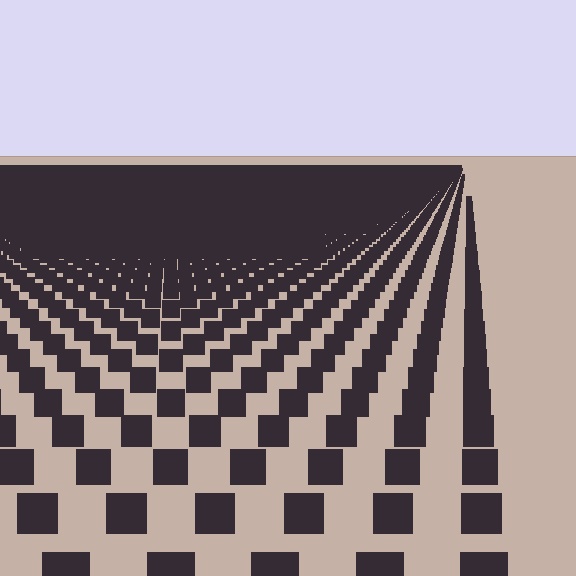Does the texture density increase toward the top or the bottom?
Density increases toward the top.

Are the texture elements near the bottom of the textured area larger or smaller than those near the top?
Larger. Near the bottom, elements are closer to the viewer and appear at a bigger on-screen size.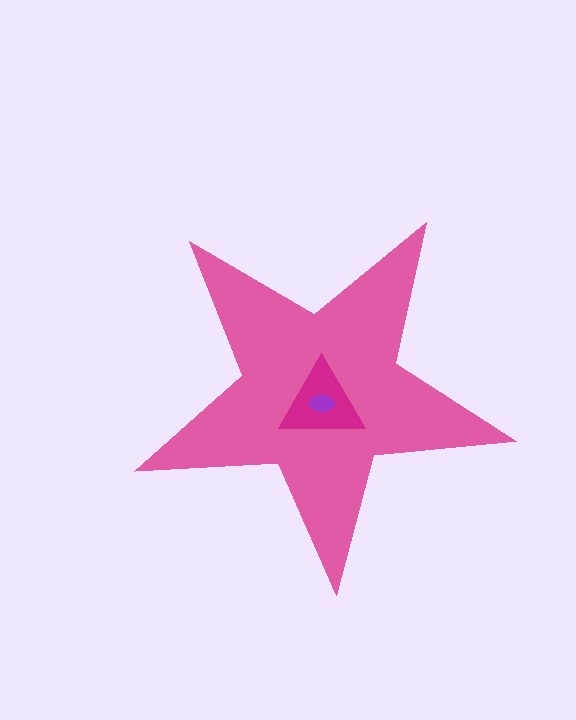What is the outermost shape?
The pink star.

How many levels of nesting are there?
3.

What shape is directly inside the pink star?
The magenta triangle.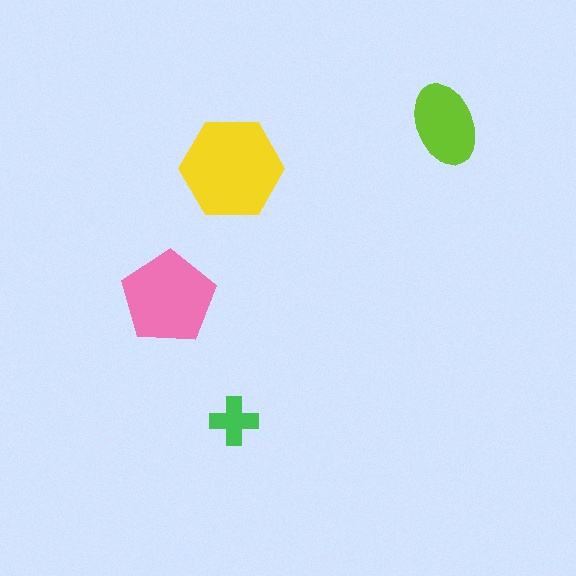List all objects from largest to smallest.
The yellow hexagon, the pink pentagon, the lime ellipse, the green cross.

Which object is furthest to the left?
The pink pentagon is leftmost.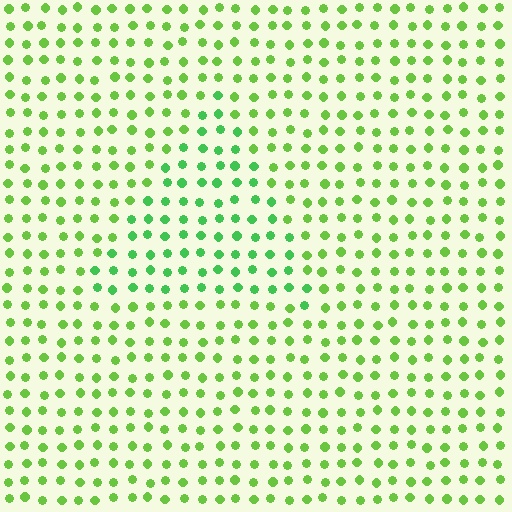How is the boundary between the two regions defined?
The boundary is defined purely by a slight shift in hue (about 27 degrees). Spacing, size, and orientation are identical on both sides.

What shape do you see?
I see a triangle.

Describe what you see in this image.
The image is filled with small lime elements in a uniform arrangement. A triangle-shaped region is visible where the elements are tinted to a slightly different hue, forming a subtle color boundary.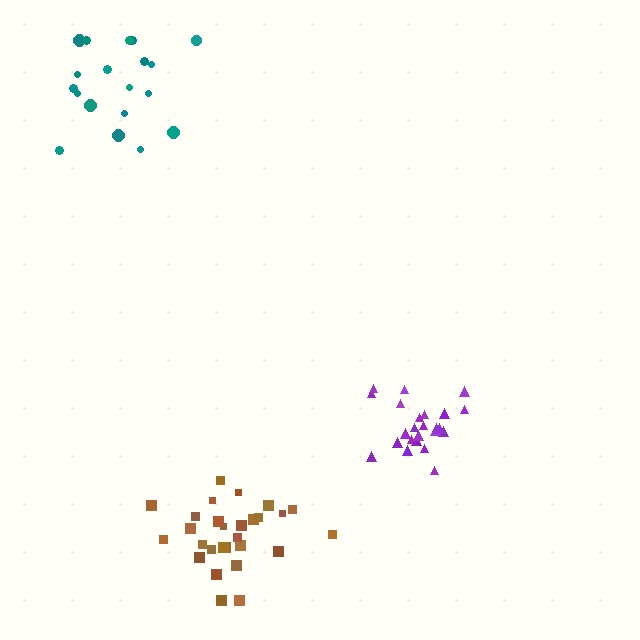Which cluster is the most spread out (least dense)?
Teal.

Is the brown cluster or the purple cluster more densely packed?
Purple.